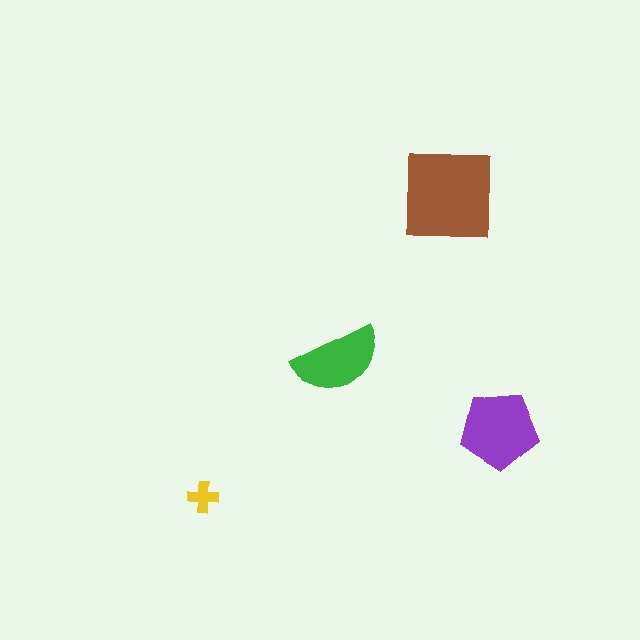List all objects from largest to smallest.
The brown square, the purple pentagon, the green semicircle, the yellow cross.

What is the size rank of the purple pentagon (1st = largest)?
2nd.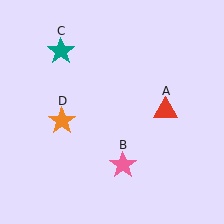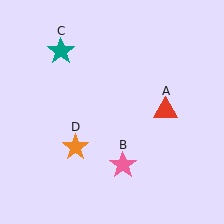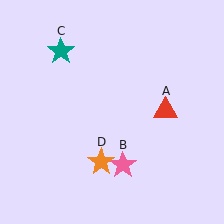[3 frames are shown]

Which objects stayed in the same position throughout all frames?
Red triangle (object A) and pink star (object B) and teal star (object C) remained stationary.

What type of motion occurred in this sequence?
The orange star (object D) rotated counterclockwise around the center of the scene.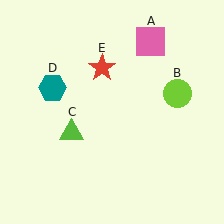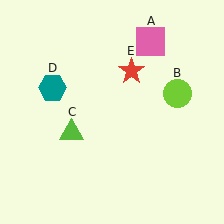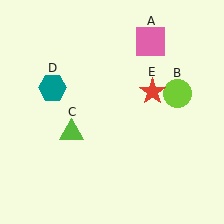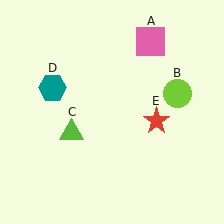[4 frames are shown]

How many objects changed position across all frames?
1 object changed position: red star (object E).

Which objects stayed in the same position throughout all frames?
Pink square (object A) and lime circle (object B) and lime triangle (object C) and teal hexagon (object D) remained stationary.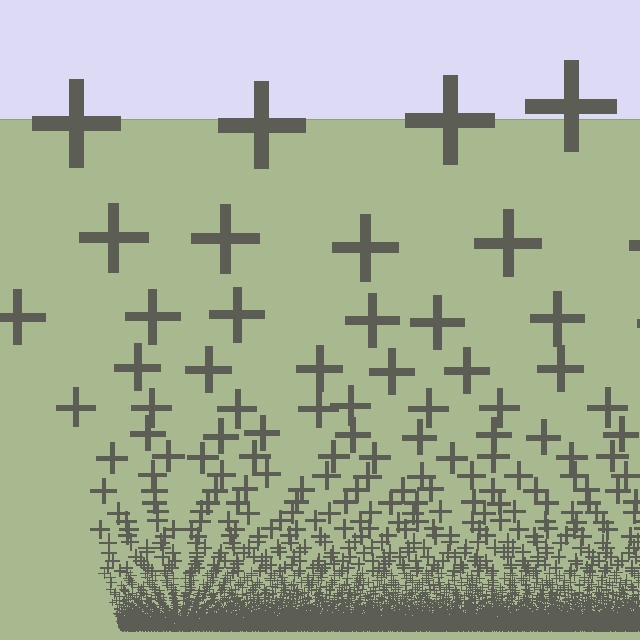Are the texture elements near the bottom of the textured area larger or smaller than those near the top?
Smaller. The gradient is inverted — elements near the bottom are smaller and denser.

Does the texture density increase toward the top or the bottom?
Density increases toward the bottom.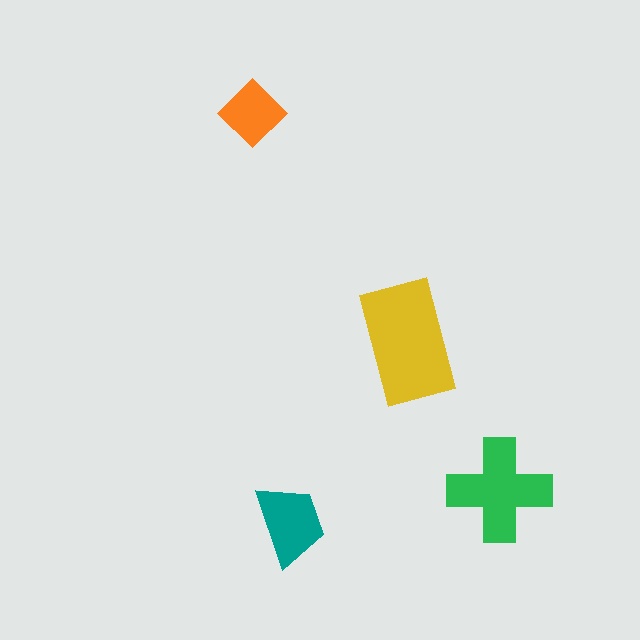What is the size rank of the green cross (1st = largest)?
2nd.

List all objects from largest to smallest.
The yellow rectangle, the green cross, the teal trapezoid, the orange diamond.